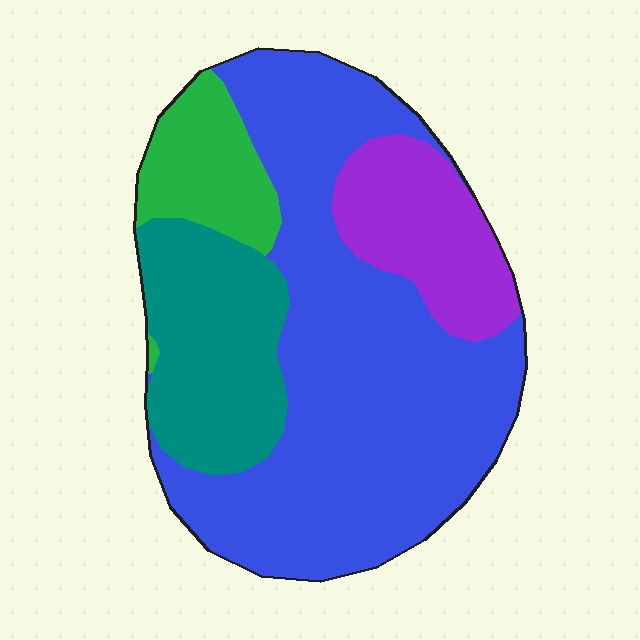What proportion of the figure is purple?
Purple takes up less than a sixth of the figure.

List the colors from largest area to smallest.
From largest to smallest: blue, teal, purple, green.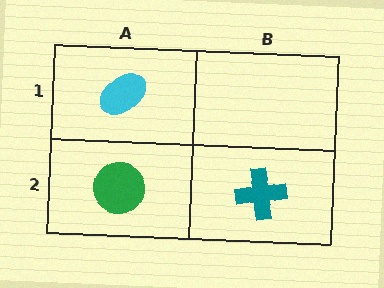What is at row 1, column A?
A cyan ellipse.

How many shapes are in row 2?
2 shapes.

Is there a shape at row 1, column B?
No, that cell is empty.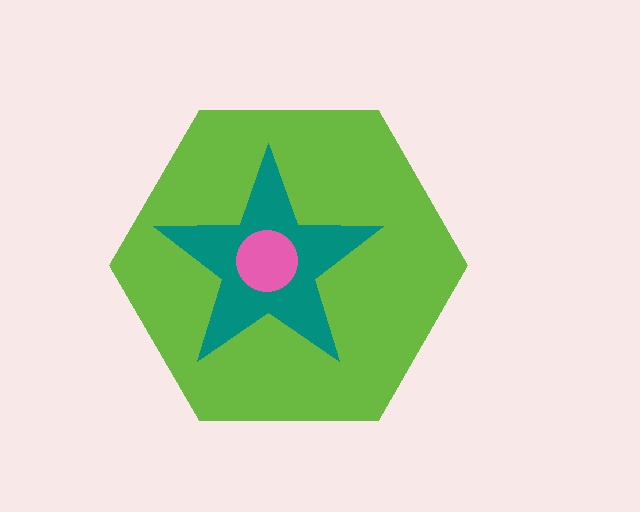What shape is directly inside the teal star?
The pink circle.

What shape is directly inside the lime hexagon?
The teal star.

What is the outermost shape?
The lime hexagon.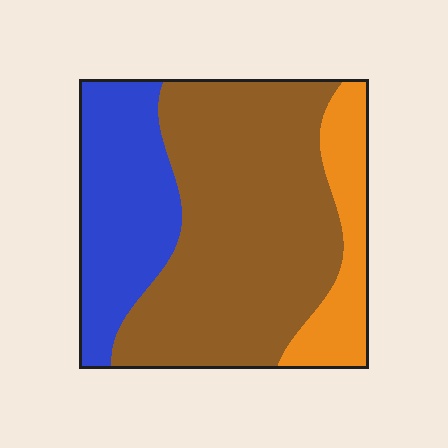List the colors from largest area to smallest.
From largest to smallest: brown, blue, orange.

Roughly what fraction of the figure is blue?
Blue takes up about one quarter (1/4) of the figure.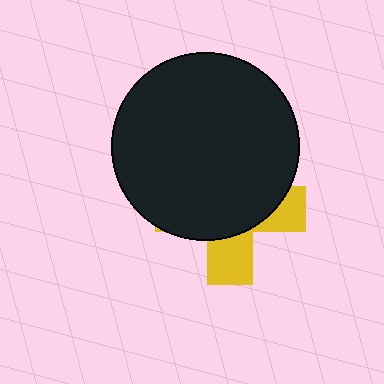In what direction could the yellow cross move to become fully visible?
The yellow cross could move down. That would shift it out from behind the black circle entirely.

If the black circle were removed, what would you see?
You would see the complete yellow cross.